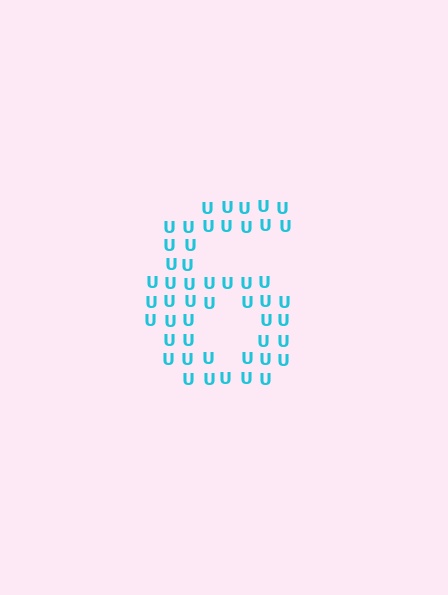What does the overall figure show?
The overall figure shows the digit 6.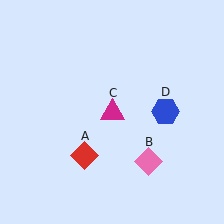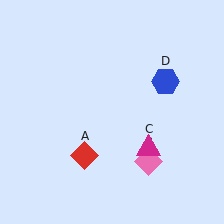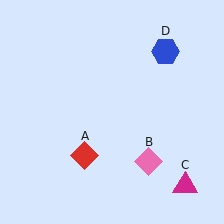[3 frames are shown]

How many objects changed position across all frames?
2 objects changed position: magenta triangle (object C), blue hexagon (object D).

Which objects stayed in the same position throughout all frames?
Red diamond (object A) and pink diamond (object B) remained stationary.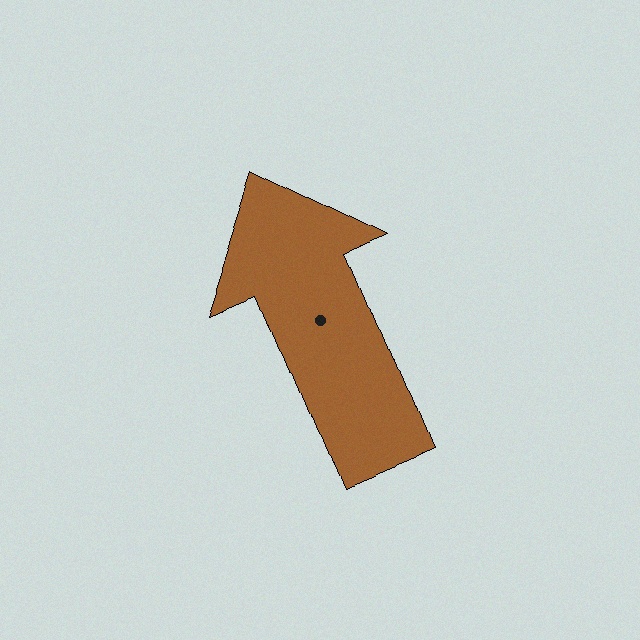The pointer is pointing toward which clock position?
Roughly 11 o'clock.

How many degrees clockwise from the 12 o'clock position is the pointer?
Approximately 337 degrees.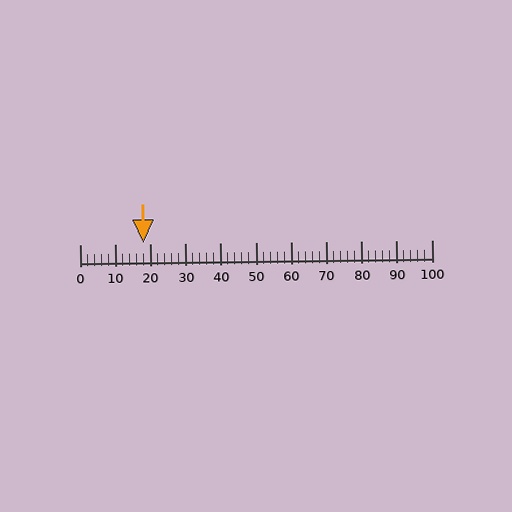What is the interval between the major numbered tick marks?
The major tick marks are spaced 10 units apart.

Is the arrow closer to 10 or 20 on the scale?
The arrow is closer to 20.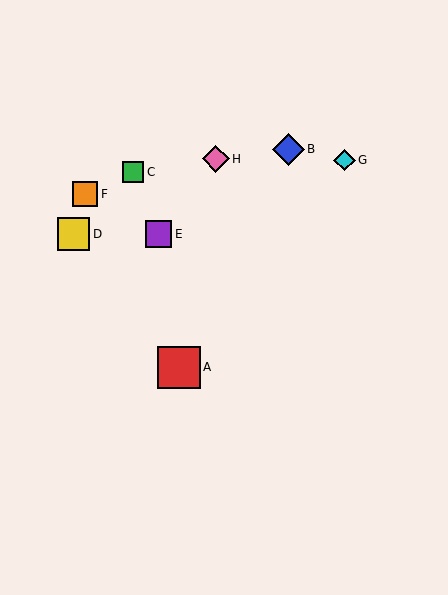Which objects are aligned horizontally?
Objects D, E are aligned horizontally.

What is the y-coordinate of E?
Object E is at y≈234.